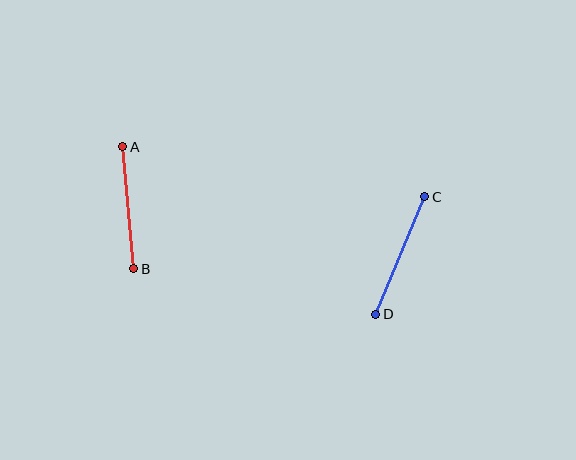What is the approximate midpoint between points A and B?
The midpoint is at approximately (128, 208) pixels.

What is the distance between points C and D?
The distance is approximately 127 pixels.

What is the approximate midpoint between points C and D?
The midpoint is at approximately (400, 255) pixels.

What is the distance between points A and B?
The distance is approximately 122 pixels.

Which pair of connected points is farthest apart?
Points C and D are farthest apart.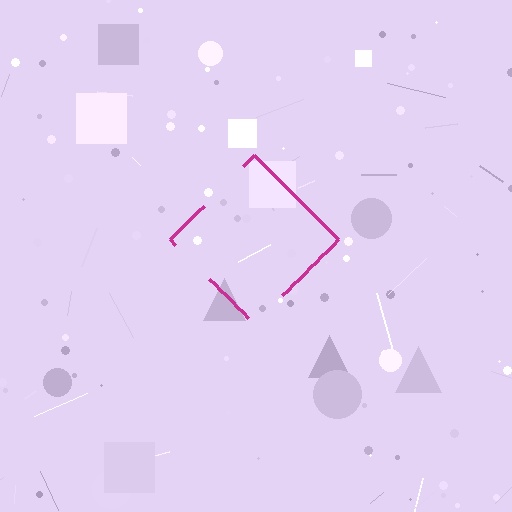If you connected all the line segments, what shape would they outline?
They would outline a diamond.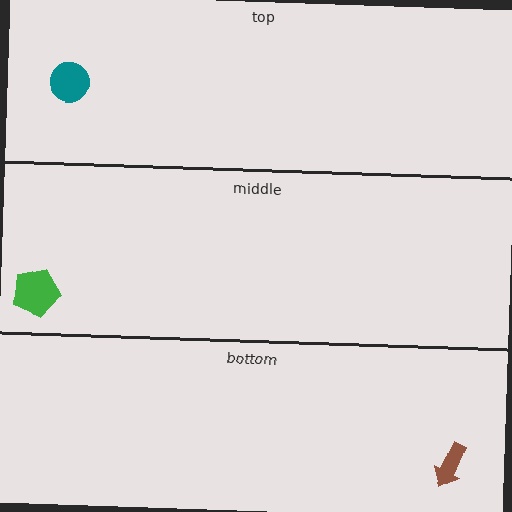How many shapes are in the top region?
1.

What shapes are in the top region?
The teal circle.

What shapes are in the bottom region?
The brown arrow.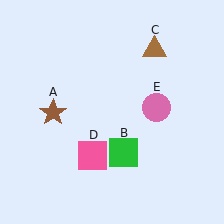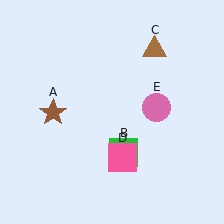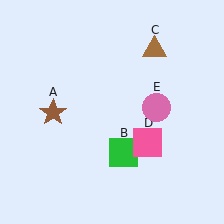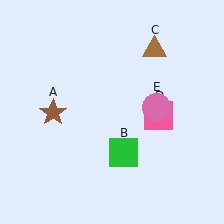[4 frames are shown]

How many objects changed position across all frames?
1 object changed position: pink square (object D).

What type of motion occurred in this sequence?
The pink square (object D) rotated counterclockwise around the center of the scene.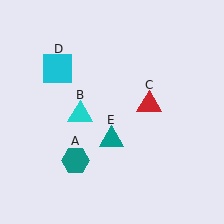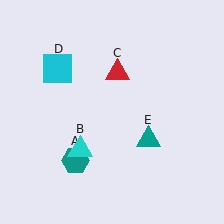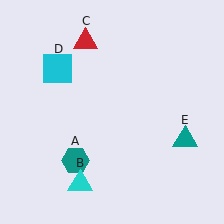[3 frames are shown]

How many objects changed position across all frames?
3 objects changed position: cyan triangle (object B), red triangle (object C), teal triangle (object E).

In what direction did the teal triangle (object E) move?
The teal triangle (object E) moved right.